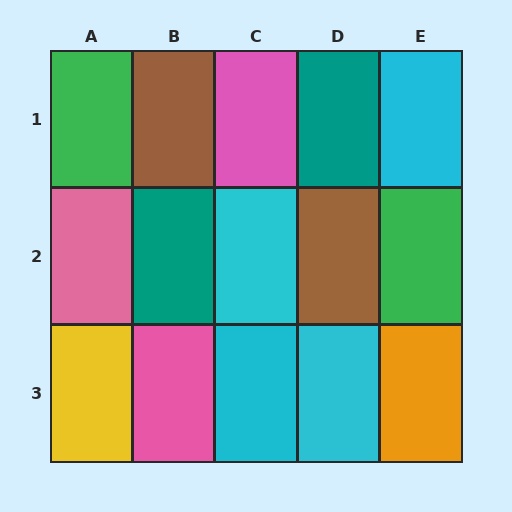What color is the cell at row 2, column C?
Cyan.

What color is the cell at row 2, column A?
Pink.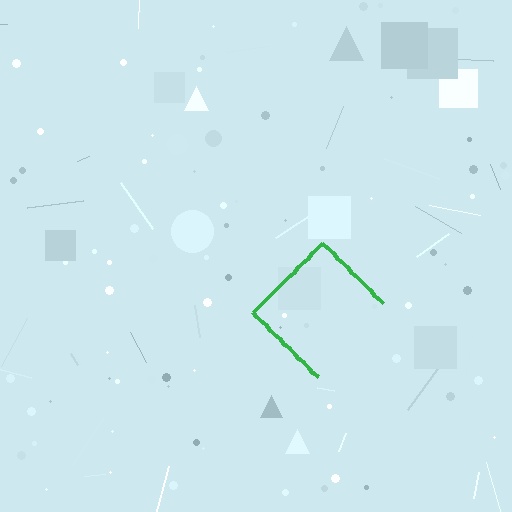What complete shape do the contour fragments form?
The contour fragments form a diamond.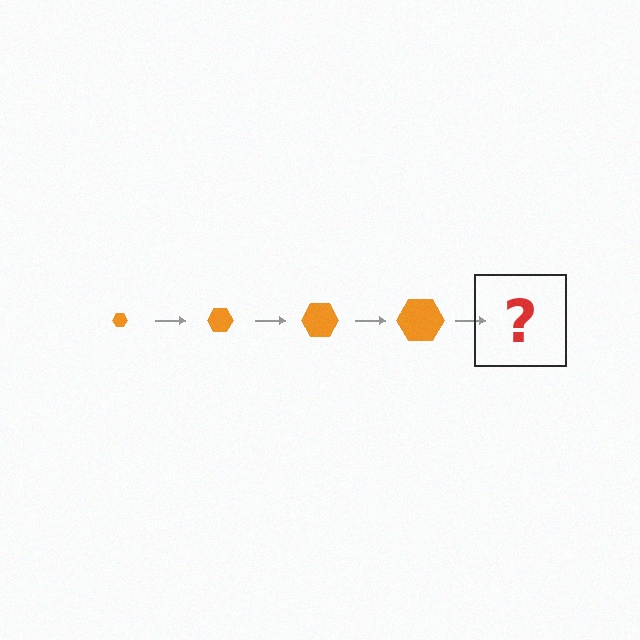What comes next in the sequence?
The next element should be an orange hexagon, larger than the previous one.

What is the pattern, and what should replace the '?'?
The pattern is that the hexagon gets progressively larger each step. The '?' should be an orange hexagon, larger than the previous one.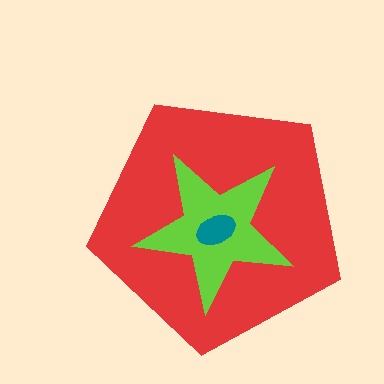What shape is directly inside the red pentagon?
The lime star.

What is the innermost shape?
The teal ellipse.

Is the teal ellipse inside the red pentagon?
Yes.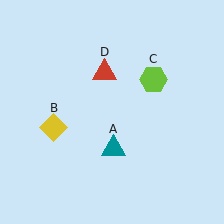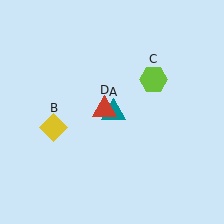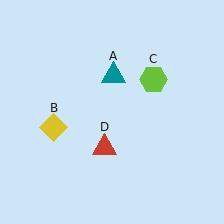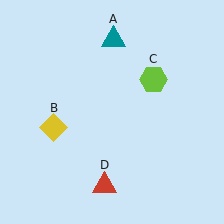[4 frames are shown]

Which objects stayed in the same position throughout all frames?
Yellow diamond (object B) and lime hexagon (object C) remained stationary.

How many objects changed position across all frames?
2 objects changed position: teal triangle (object A), red triangle (object D).